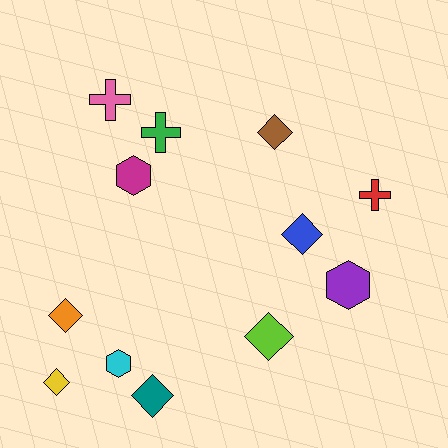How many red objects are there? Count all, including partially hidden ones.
There is 1 red object.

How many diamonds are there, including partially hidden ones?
There are 6 diamonds.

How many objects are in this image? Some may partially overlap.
There are 12 objects.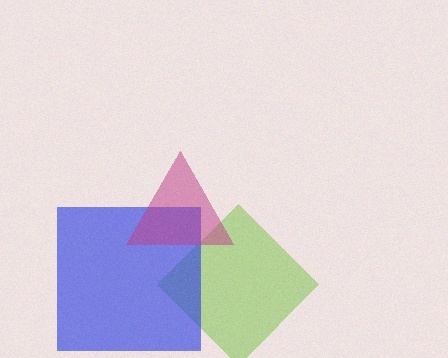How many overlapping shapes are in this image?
There are 3 overlapping shapes in the image.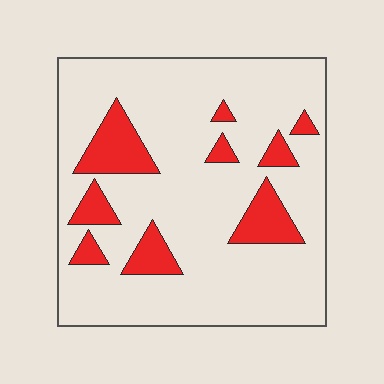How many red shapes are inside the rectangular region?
9.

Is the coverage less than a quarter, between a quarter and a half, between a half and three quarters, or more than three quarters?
Less than a quarter.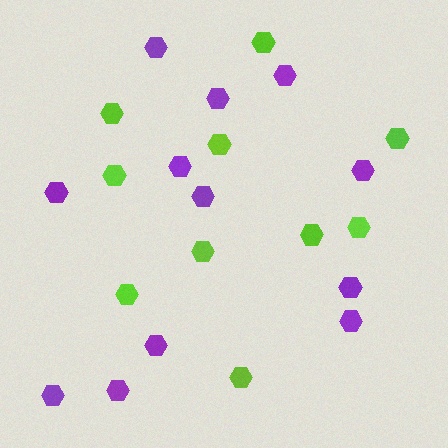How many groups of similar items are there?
There are 2 groups: one group of purple hexagons (12) and one group of lime hexagons (10).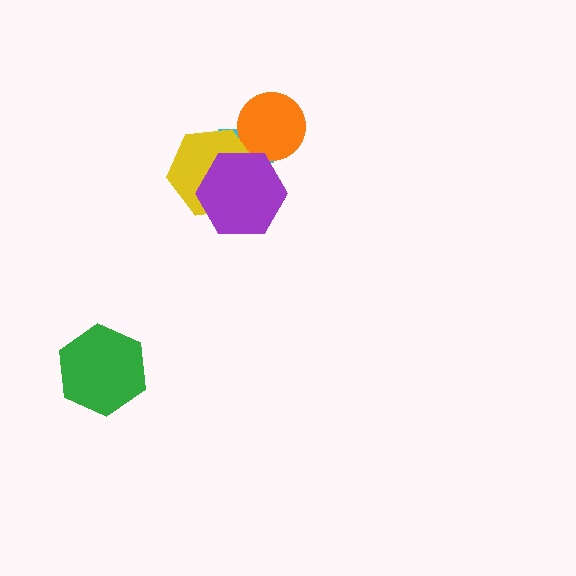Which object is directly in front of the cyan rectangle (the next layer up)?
The orange circle is directly in front of the cyan rectangle.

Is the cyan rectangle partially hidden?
Yes, it is partially covered by another shape.